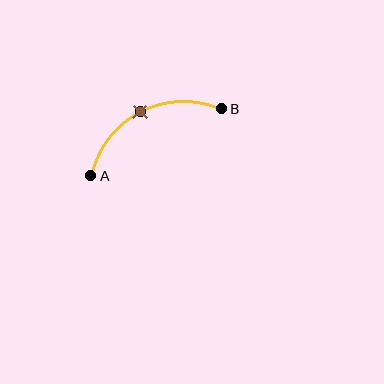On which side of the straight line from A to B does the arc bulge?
The arc bulges above the straight line connecting A and B.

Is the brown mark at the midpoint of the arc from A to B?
Yes. The brown mark lies on the arc at equal arc-length from both A and B — it is the arc midpoint.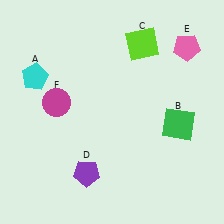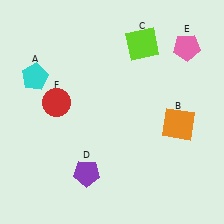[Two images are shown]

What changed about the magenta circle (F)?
In Image 1, F is magenta. In Image 2, it changed to red.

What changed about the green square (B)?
In Image 1, B is green. In Image 2, it changed to orange.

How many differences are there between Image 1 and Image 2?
There are 2 differences between the two images.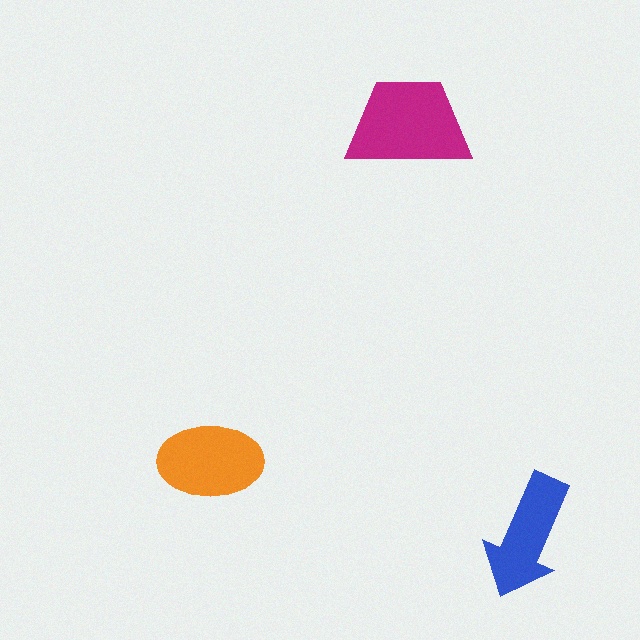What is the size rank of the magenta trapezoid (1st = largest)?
1st.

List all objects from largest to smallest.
The magenta trapezoid, the orange ellipse, the blue arrow.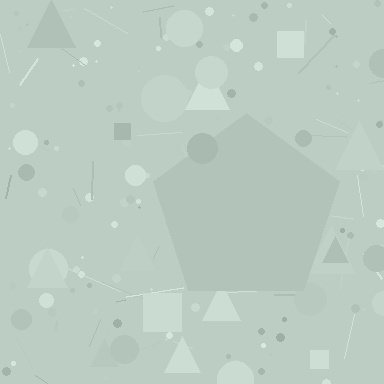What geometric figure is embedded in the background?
A pentagon is embedded in the background.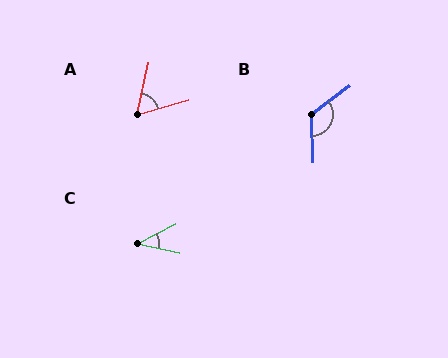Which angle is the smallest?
C, at approximately 39 degrees.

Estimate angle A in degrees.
Approximately 62 degrees.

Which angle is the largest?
B, at approximately 125 degrees.